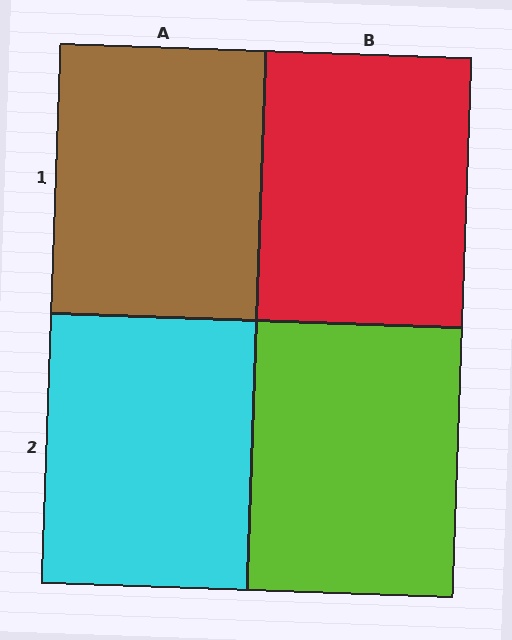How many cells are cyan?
1 cell is cyan.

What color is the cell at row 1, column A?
Brown.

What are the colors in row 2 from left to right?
Cyan, lime.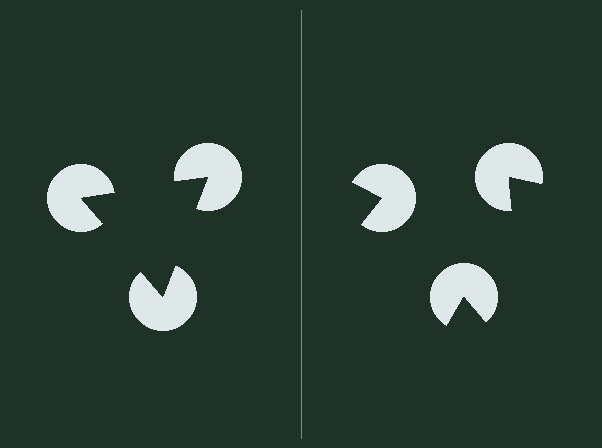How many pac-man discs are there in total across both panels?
6 — 3 on each side.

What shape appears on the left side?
An illusory triangle.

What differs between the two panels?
The pac-man discs are positioned identically on both sides; only the wedge orientations differ. On the left they align to a triangle; on the right they are misaligned.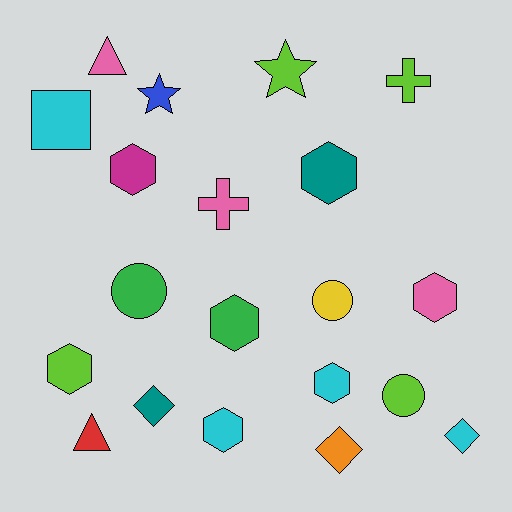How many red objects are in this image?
There is 1 red object.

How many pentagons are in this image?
There are no pentagons.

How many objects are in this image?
There are 20 objects.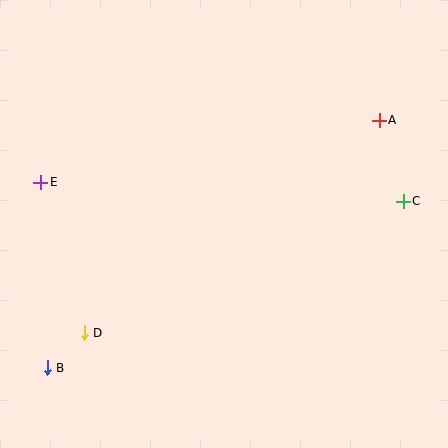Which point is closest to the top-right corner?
Point A is closest to the top-right corner.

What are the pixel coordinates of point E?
Point E is at (41, 182).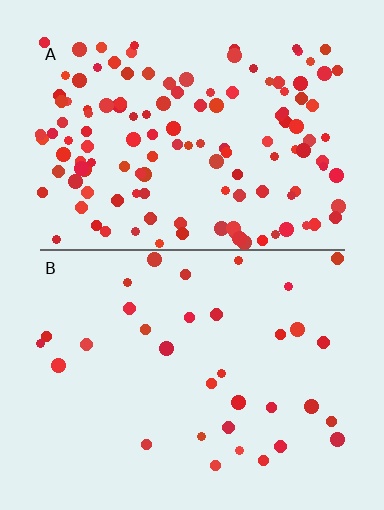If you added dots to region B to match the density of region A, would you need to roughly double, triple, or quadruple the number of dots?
Approximately quadruple.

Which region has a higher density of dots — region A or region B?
A (the top).